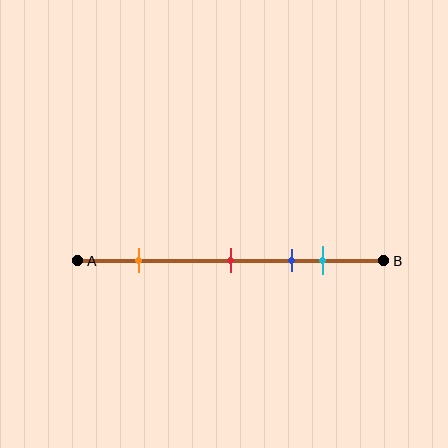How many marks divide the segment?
There are 4 marks dividing the segment.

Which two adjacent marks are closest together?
The blue and cyan marks are the closest adjacent pair.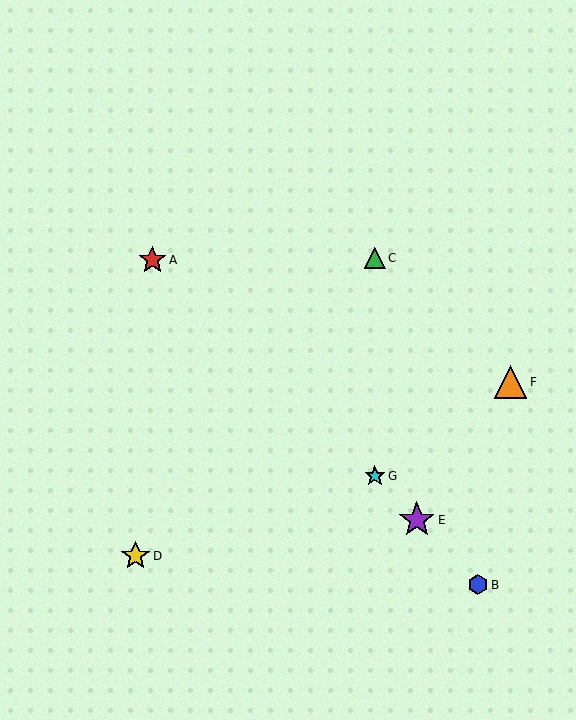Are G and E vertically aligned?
No, G is at x≈375 and E is at x≈417.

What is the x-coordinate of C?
Object C is at x≈375.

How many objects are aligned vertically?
2 objects (C, G) are aligned vertically.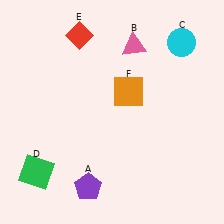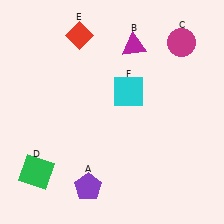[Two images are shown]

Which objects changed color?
B changed from pink to magenta. C changed from cyan to magenta. F changed from orange to cyan.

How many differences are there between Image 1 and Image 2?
There are 3 differences between the two images.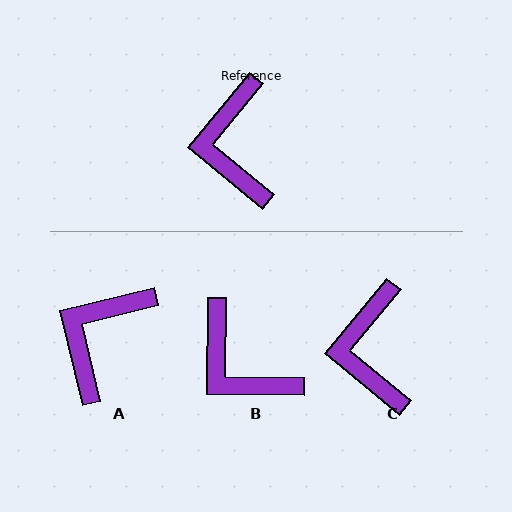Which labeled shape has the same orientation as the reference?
C.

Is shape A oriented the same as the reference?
No, it is off by about 37 degrees.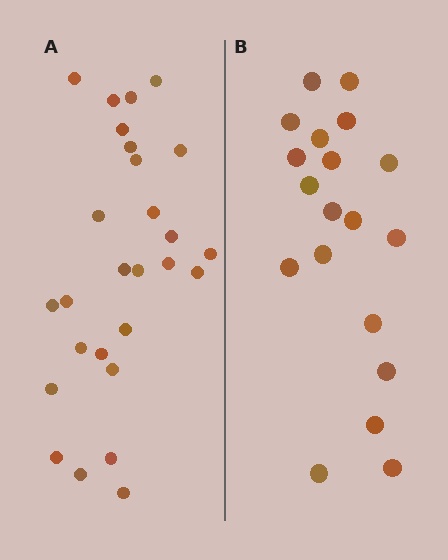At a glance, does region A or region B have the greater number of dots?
Region A (the left region) has more dots.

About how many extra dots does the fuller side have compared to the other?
Region A has roughly 8 or so more dots than region B.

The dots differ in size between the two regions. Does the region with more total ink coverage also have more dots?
No. Region B has more total ink coverage because its dots are larger, but region A actually contains more individual dots. Total area can be misleading — the number of items is what matters here.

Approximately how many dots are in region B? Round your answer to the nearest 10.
About 20 dots. (The exact count is 19, which rounds to 20.)